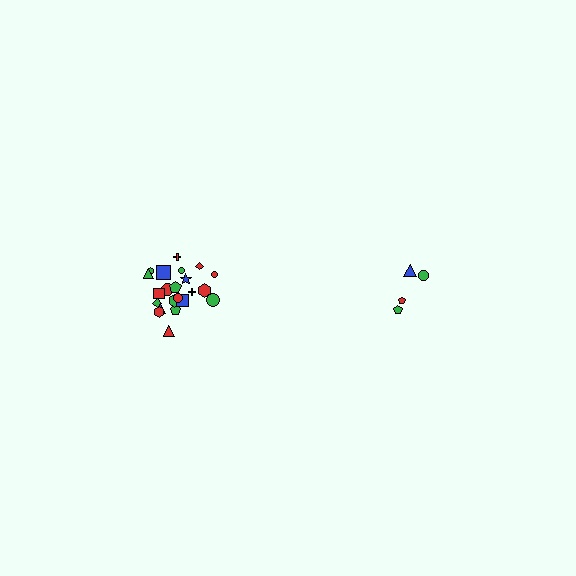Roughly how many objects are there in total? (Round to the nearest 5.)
Roughly 25 objects in total.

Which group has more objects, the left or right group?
The left group.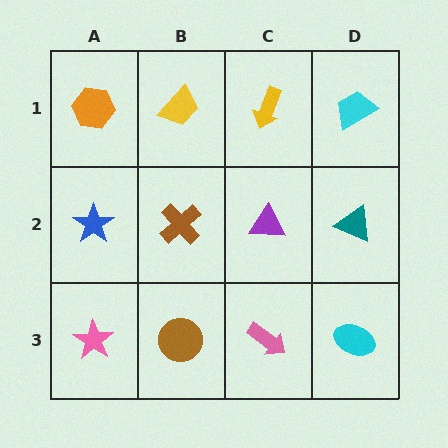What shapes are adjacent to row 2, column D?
A cyan trapezoid (row 1, column D), a cyan ellipse (row 3, column D), a purple triangle (row 2, column C).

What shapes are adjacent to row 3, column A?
A blue star (row 2, column A), a brown circle (row 3, column B).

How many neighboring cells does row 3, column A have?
2.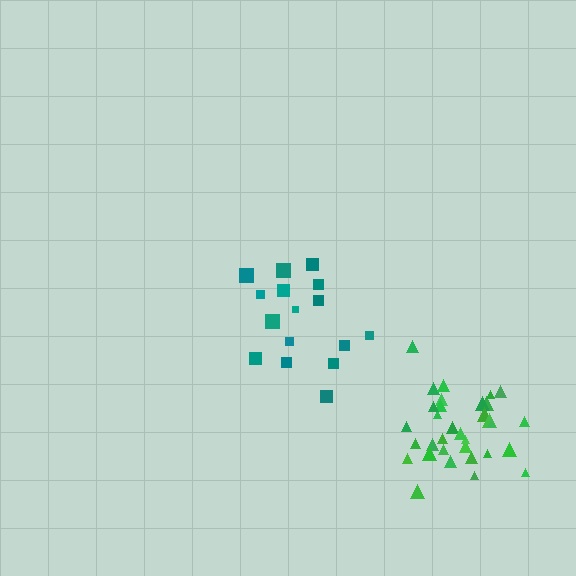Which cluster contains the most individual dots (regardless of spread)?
Green (33).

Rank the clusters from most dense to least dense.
green, teal.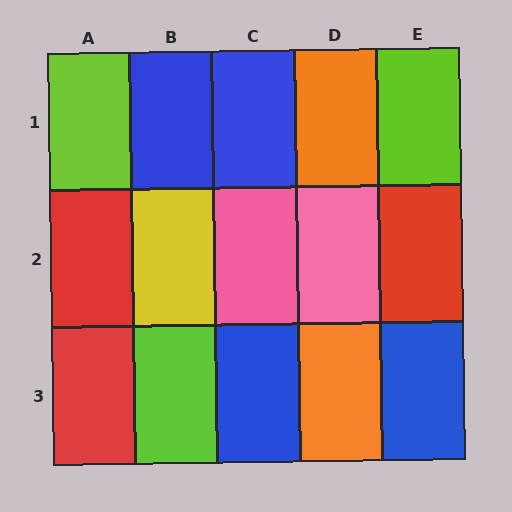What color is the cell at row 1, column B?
Blue.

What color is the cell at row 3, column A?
Red.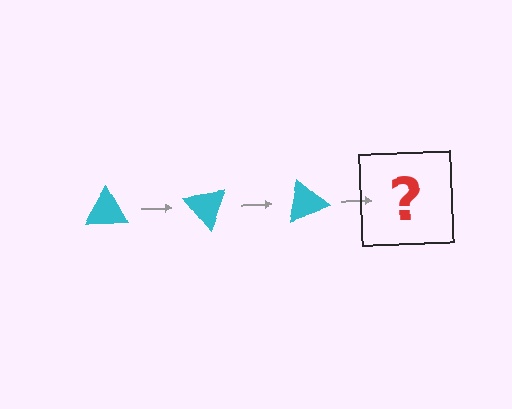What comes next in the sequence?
The next element should be a cyan triangle rotated 150 degrees.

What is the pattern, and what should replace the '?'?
The pattern is that the triangle rotates 50 degrees each step. The '?' should be a cyan triangle rotated 150 degrees.